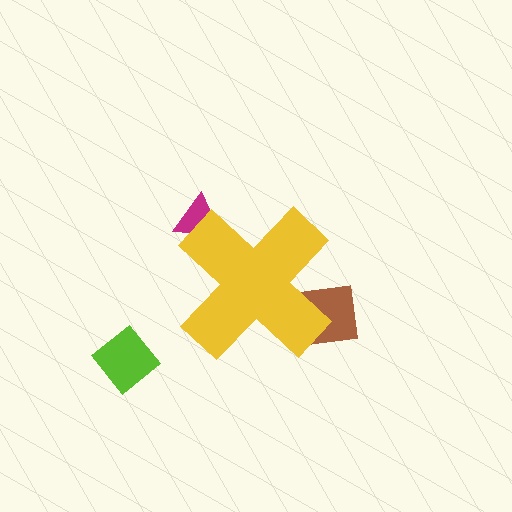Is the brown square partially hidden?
Yes, the brown square is partially hidden behind the yellow cross.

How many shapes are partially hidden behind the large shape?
2 shapes are partially hidden.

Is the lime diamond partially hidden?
No, the lime diamond is fully visible.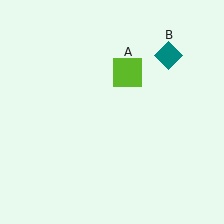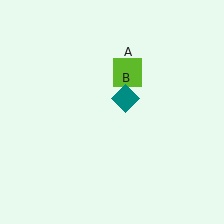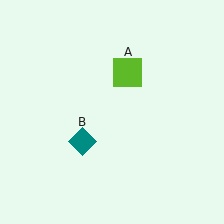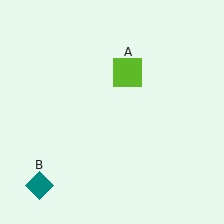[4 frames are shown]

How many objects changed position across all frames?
1 object changed position: teal diamond (object B).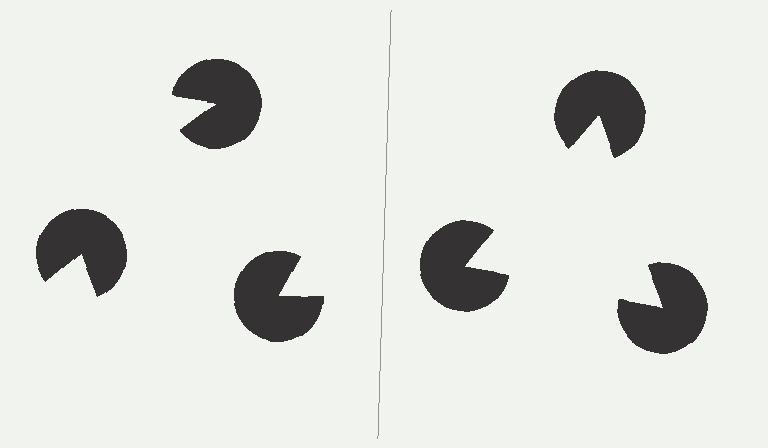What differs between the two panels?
The pac-man discs are positioned identically on both sides; only the wedge orientations differ. On the right they align to a triangle; on the left they are misaligned.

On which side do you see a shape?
An illusory triangle appears on the right side. On the left side the wedge cuts are rotated, so no coherent shape forms.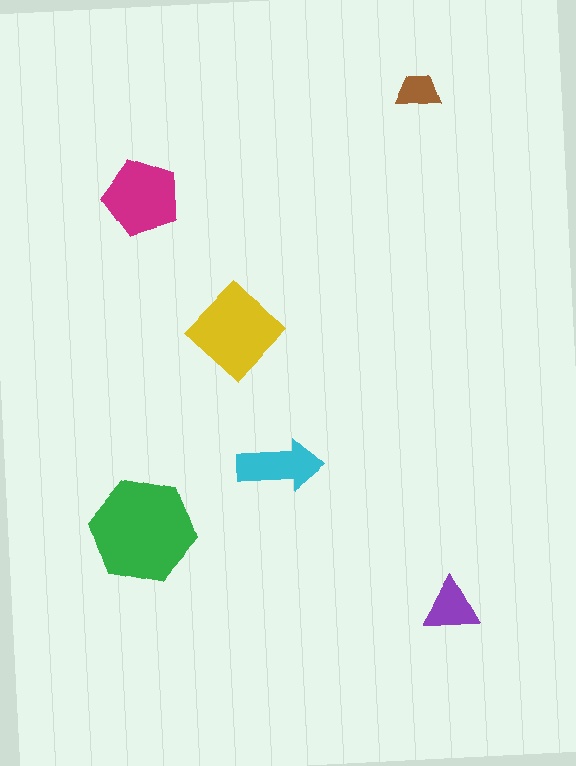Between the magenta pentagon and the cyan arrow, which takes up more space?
The magenta pentagon.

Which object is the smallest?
The brown trapezoid.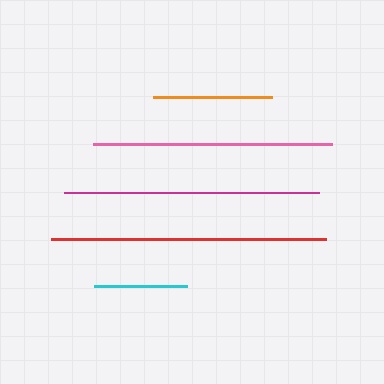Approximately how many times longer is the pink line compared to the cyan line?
The pink line is approximately 2.6 times the length of the cyan line.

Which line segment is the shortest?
The cyan line is the shortest at approximately 93 pixels.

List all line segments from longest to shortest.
From longest to shortest: red, magenta, pink, orange, cyan.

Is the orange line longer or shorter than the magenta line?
The magenta line is longer than the orange line.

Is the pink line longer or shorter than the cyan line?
The pink line is longer than the cyan line.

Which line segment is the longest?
The red line is the longest at approximately 274 pixels.